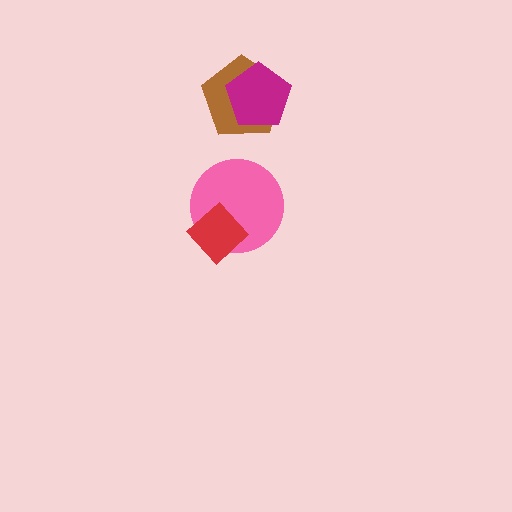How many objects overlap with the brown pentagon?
1 object overlaps with the brown pentagon.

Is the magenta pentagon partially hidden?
No, no other shape covers it.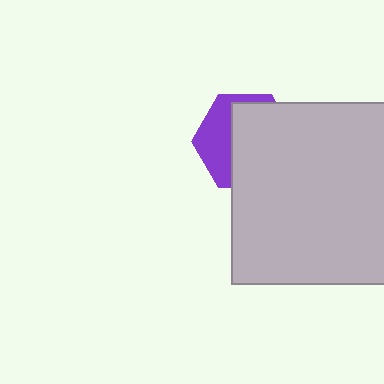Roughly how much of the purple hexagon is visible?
A small part of it is visible (roughly 38%).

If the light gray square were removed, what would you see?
You would see the complete purple hexagon.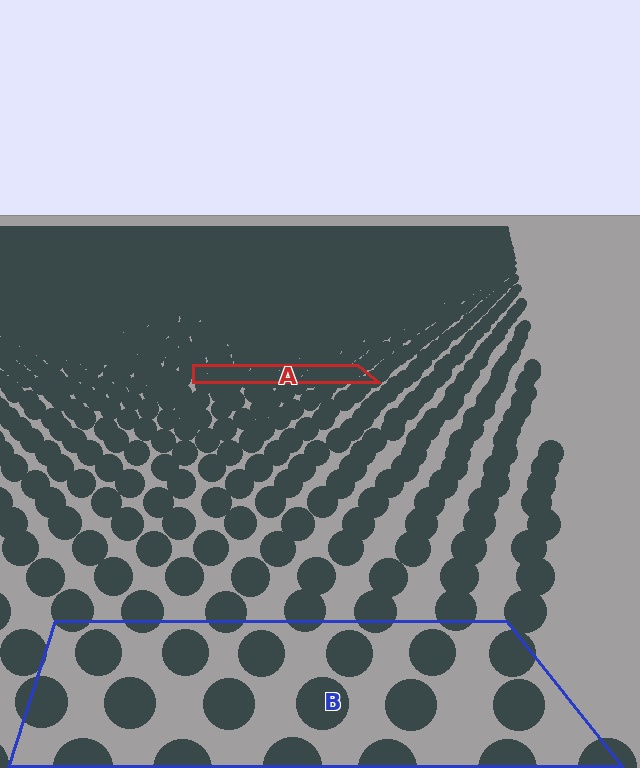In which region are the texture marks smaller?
The texture marks are smaller in region A, because it is farther away.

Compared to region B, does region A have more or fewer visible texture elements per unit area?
Region A has more texture elements per unit area — they are packed more densely because it is farther away.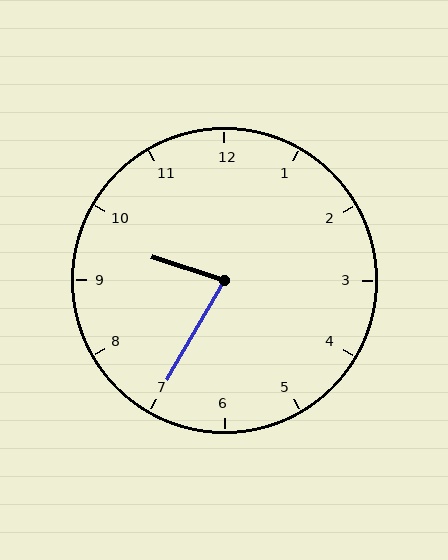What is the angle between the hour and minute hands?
Approximately 78 degrees.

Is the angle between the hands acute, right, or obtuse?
It is acute.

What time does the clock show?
9:35.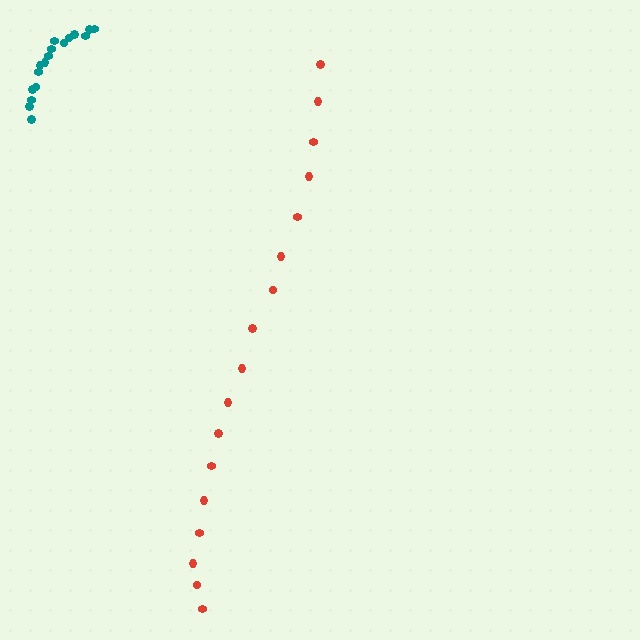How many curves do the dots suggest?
There are 2 distinct paths.